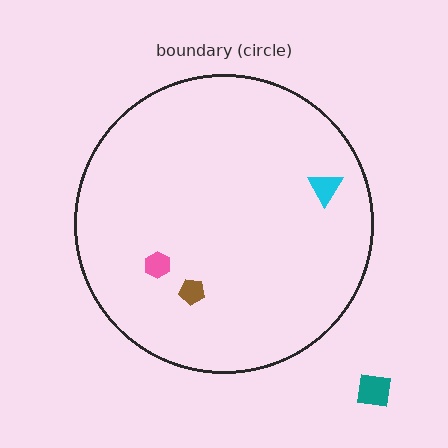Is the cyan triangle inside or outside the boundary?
Inside.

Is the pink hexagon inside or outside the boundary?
Inside.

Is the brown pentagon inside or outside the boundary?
Inside.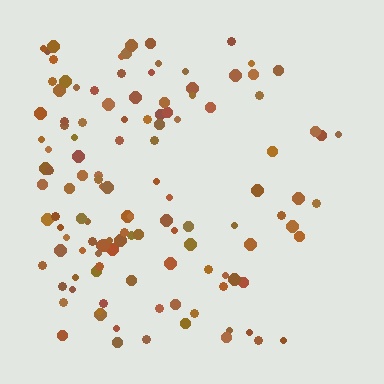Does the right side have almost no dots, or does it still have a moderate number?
Still a moderate number, just noticeably fewer than the left.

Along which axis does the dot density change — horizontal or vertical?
Horizontal.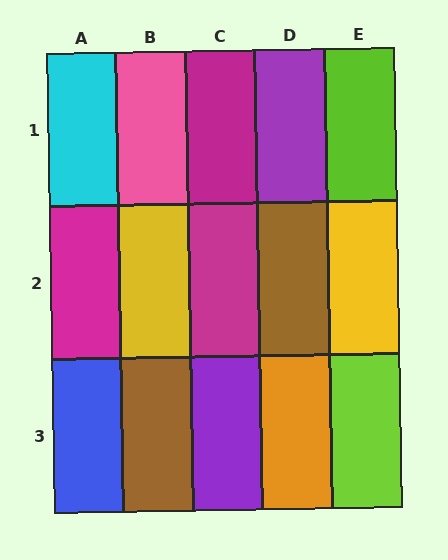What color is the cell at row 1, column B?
Pink.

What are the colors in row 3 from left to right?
Blue, brown, purple, orange, lime.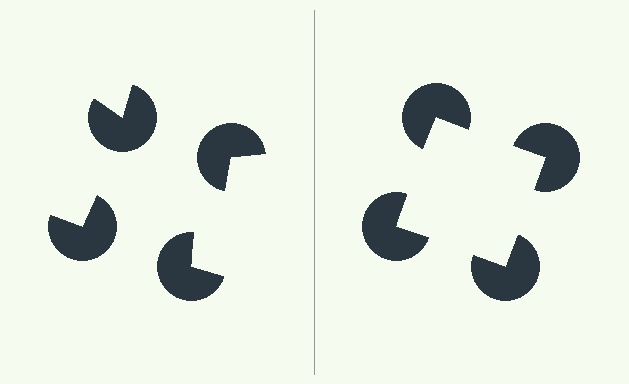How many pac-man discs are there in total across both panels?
8 — 4 on each side.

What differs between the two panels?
The pac-man discs are positioned identically on both sides; only the wedge orientations differ. On the right they align to a square; on the left they are misaligned.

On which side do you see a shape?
An illusory square appears on the right side. On the left side the wedge cuts are rotated, so no coherent shape forms.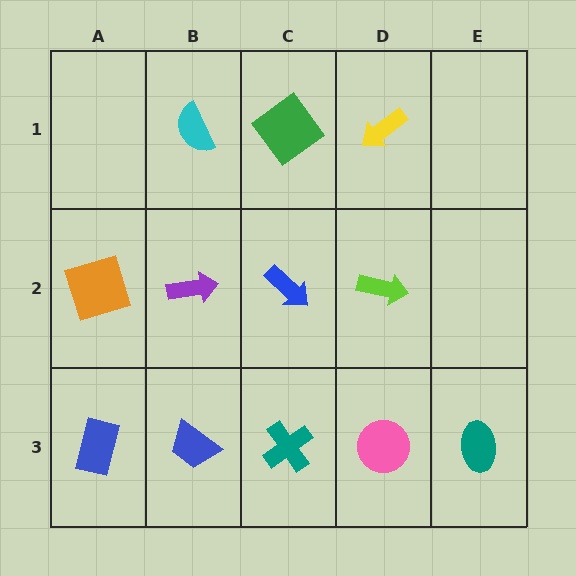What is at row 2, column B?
A purple arrow.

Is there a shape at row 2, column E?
No, that cell is empty.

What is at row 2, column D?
A lime arrow.